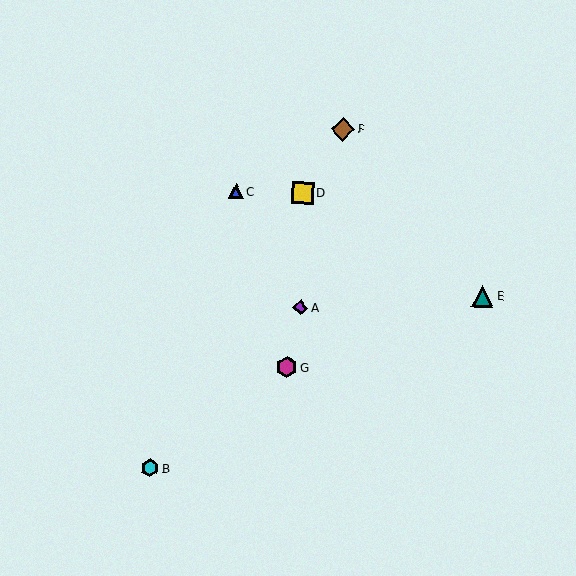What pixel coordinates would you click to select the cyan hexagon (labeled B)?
Click at (150, 468) to select the cyan hexagon B.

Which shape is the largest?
The brown diamond (labeled F) is the largest.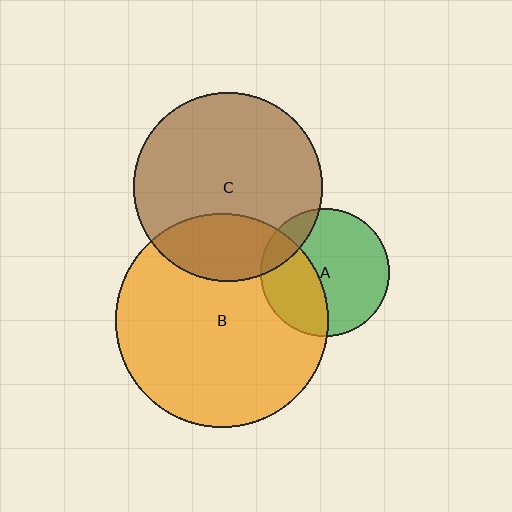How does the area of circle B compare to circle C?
Approximately 1.3 times.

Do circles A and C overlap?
Yes.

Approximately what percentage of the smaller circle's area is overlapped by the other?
Approximately 15%.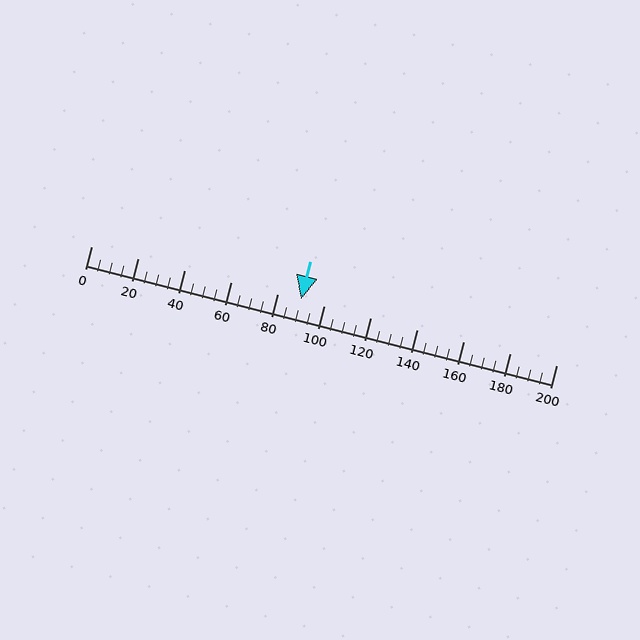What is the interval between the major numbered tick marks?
The major tick marks are spaced 20 units apart.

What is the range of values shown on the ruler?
The ruler shows values from 0 to 200.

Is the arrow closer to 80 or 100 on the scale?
The arrow is closer to 100.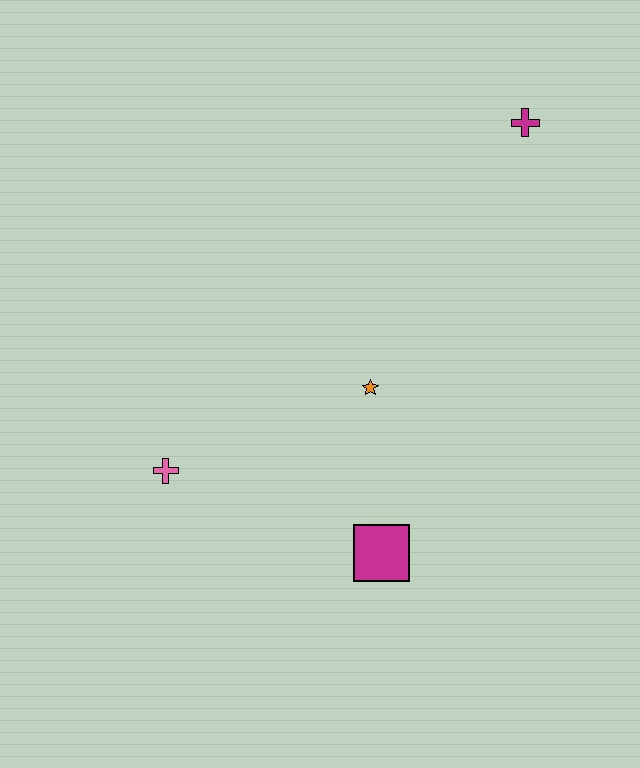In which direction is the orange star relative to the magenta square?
The orange star is above the magenta square.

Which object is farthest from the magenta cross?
The pink cross is farthest from the magenta cross.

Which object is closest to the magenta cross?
The orange star is closest to the magenta cross.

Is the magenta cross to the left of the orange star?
No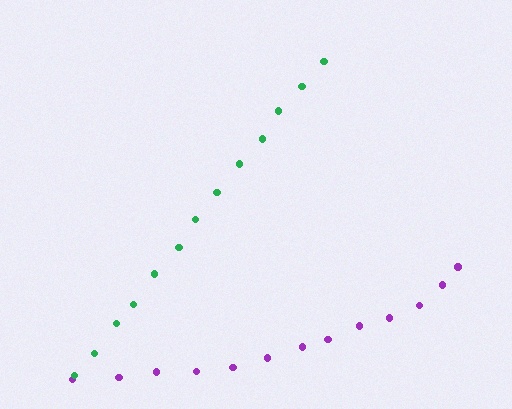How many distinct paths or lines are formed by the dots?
There are 2 distinct paths.